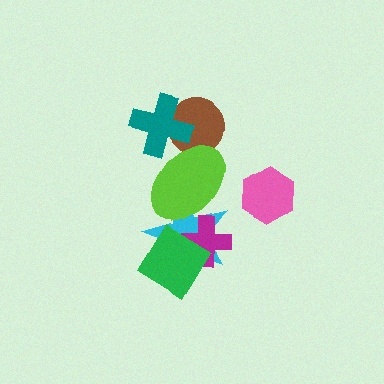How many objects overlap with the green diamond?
2 objects overlap with the green diamond.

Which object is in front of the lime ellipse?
The teal cross is in front of the lime ellipse.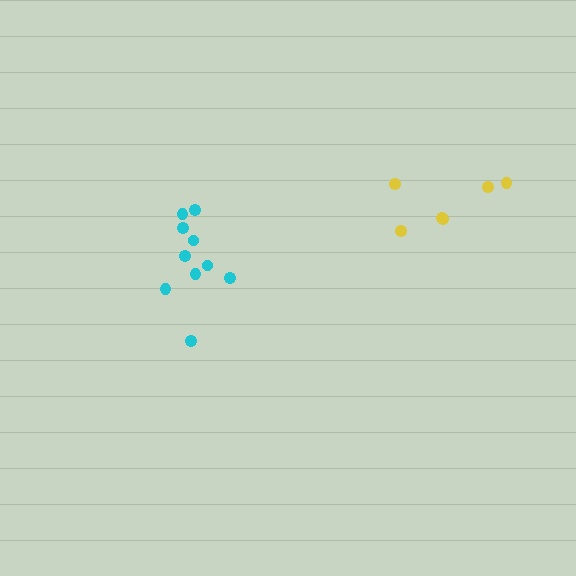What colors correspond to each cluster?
The clusters are colored: cyan, yellow.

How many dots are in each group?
Group 1: 10 dots, Group 2: 6 dots (16 total).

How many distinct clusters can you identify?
There are 2 distinct clusters.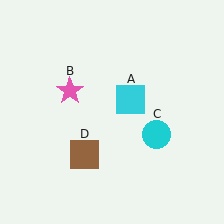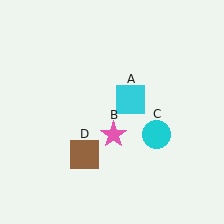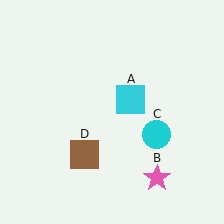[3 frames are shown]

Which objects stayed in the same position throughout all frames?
Cyan square (object A) and cyan circle (object C) and brown square (object D) remained stationary.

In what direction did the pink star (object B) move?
The pink star (object B) moved down and to the right.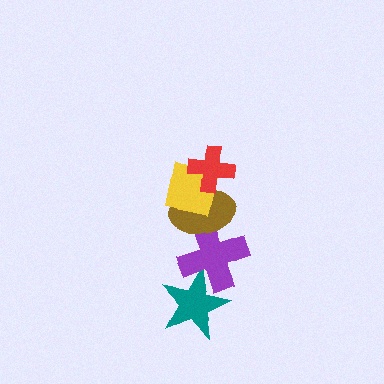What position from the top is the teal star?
The teal star is 5th from the top.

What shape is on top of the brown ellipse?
The yellow square is on top of the brown ellipse.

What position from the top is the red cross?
The red cross is 1st from the top.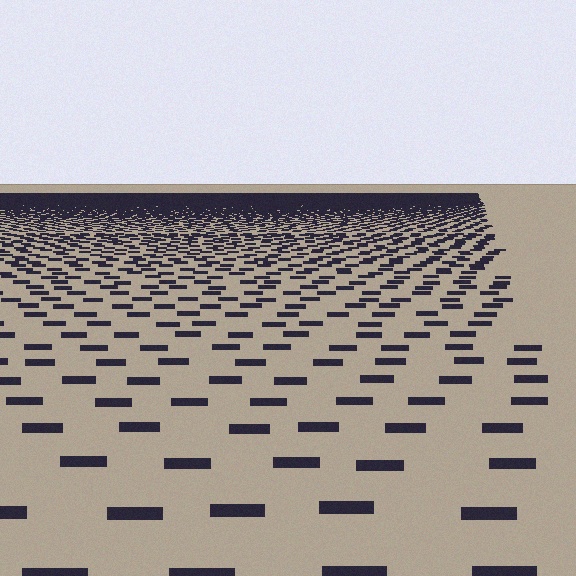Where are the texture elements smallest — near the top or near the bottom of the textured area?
Near the top.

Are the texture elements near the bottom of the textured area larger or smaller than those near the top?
Larger. Near the bottom, elements are closer to the viewer and appear at a bigger on-screen size.